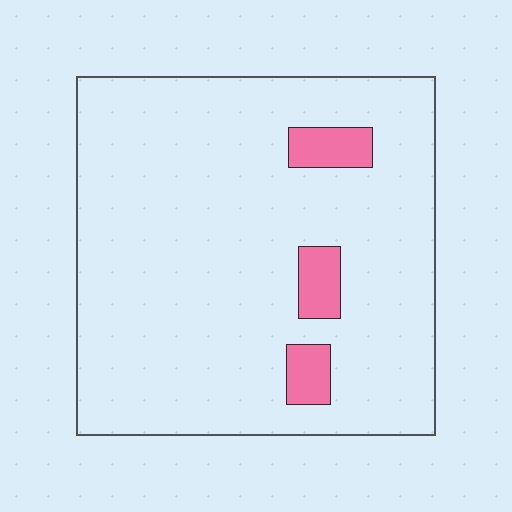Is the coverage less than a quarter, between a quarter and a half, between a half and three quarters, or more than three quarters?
Less than a quarter.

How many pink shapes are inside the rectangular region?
3.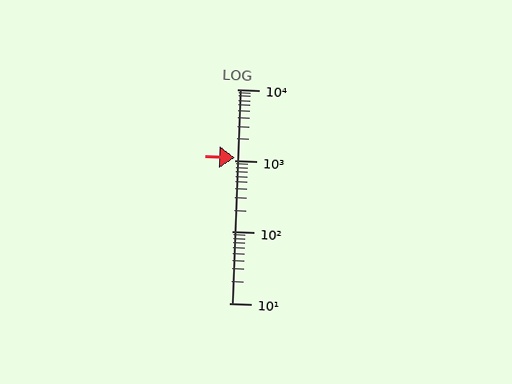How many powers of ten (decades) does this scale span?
The scale spans 3 decades, from 10 to 10000.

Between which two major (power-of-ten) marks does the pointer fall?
The pointer is between 1000 and 10000.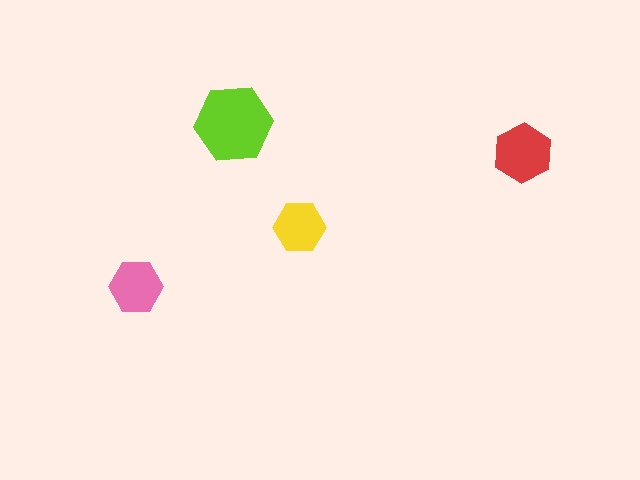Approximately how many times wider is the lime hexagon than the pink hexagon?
About 1.5 times wider.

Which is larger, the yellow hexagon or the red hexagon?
The red one.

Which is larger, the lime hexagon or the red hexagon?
The lime one.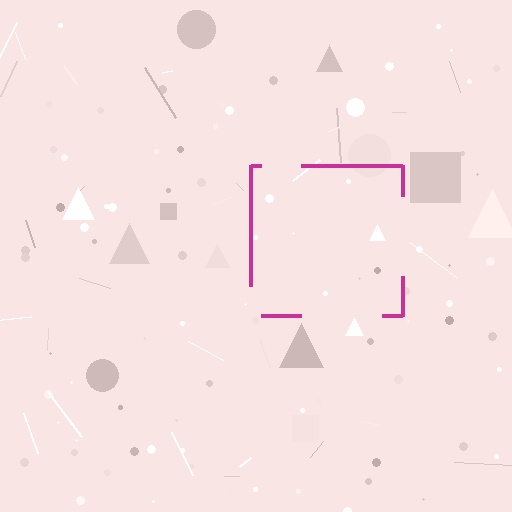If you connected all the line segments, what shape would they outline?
They would outline a square.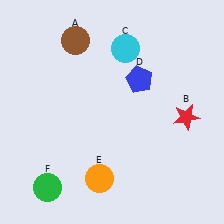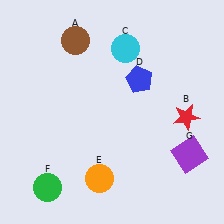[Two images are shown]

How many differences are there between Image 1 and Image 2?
There is 1 difference between the two images.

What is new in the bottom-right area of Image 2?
A purple square (G) was added in the bottom-right area of Image 2.